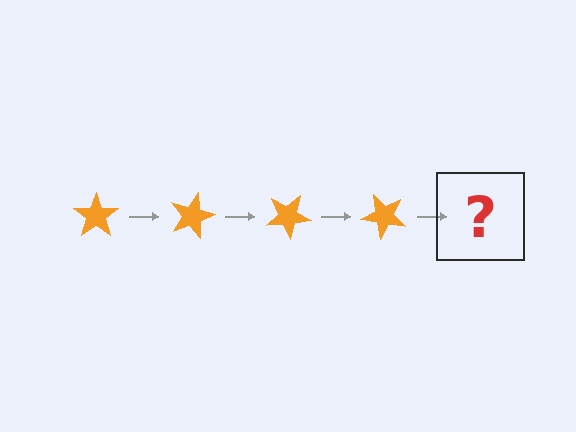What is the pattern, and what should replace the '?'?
The pattern is that the star rotates 15 degrees each step. The '?' should be an orange star rotated 60 degrees.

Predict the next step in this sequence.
The next step is an orange star rotated 60 degrees.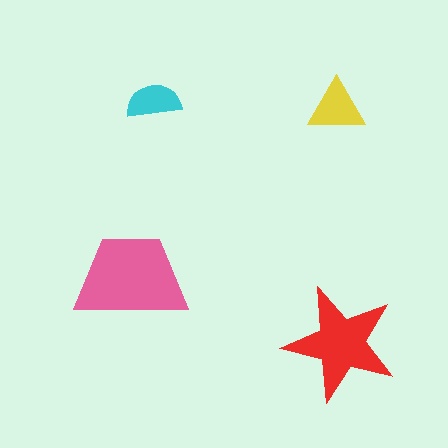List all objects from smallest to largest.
The cyan semicircle, the yellow triangle, the red star, the pink trapezoid.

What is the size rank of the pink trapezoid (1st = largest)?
1st.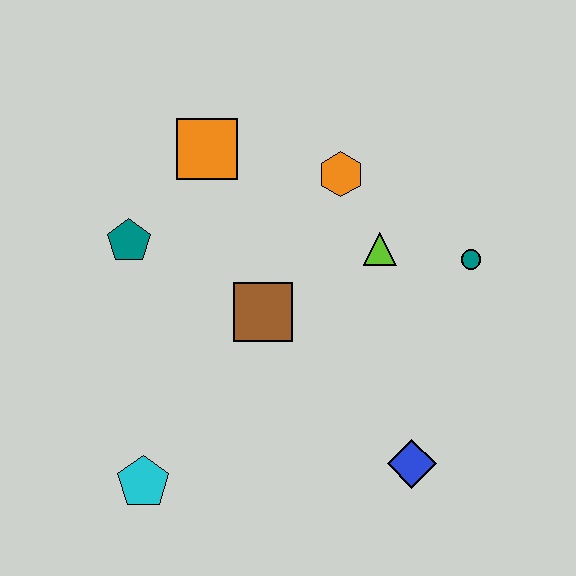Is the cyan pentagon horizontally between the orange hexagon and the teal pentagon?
Yes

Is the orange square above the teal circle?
Yes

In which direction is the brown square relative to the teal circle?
The brown square is to the left of the teal circle.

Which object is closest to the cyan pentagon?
The brown square is closest to the cyan pentagon.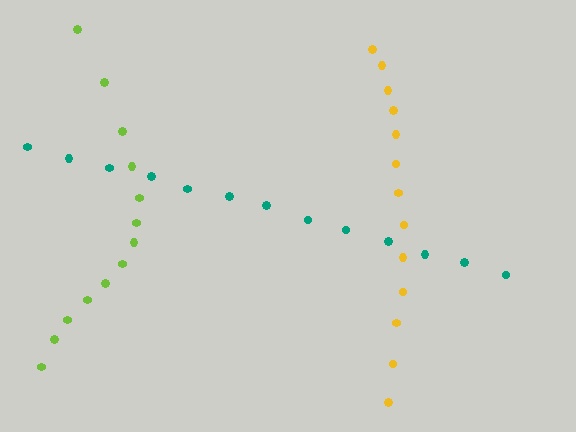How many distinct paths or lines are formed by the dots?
There are 3 distinct paths.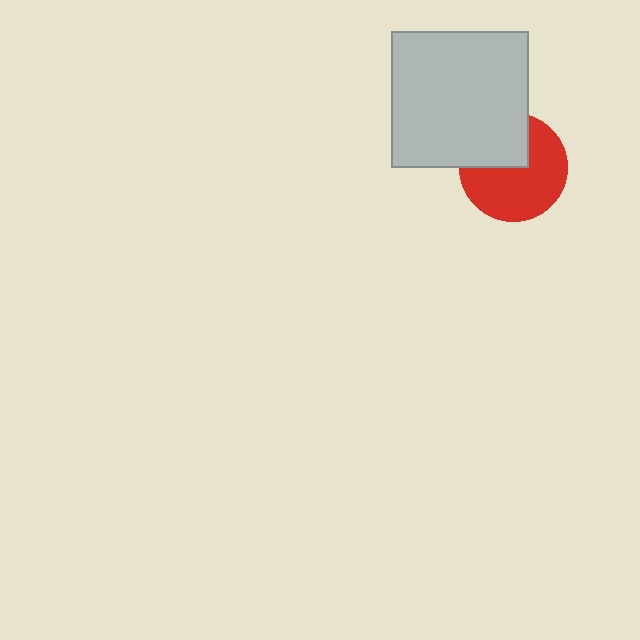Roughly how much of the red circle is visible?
Most of it is visible (roughly 66%).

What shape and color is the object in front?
The object in front is a light gray square.